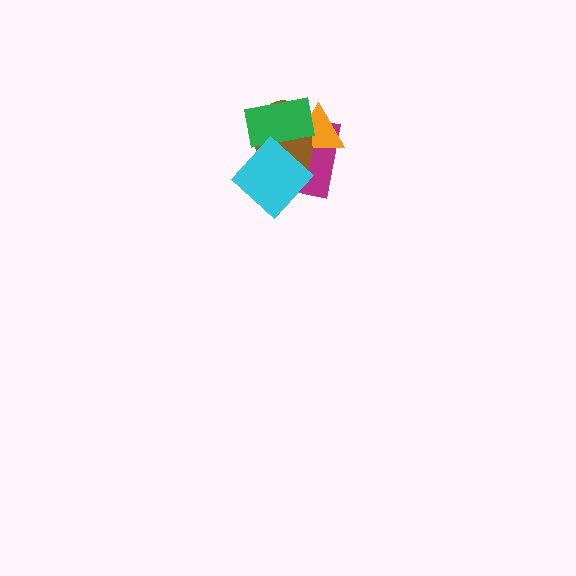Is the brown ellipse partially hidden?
Yes, it is partially covered by another shape.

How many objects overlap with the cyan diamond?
3 objects overlap with the cyan diamond.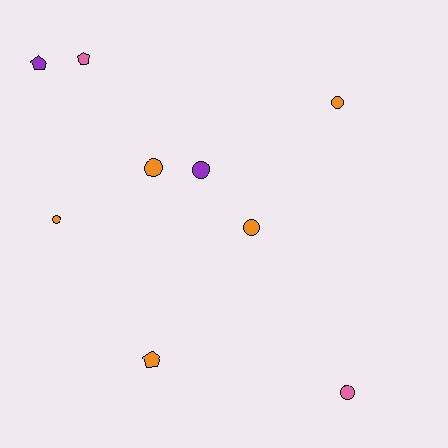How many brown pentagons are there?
There are no brown pentagons.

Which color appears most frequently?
Orange, with 5 objects.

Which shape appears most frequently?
Circle, with 6 objects.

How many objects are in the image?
There are 9 objects.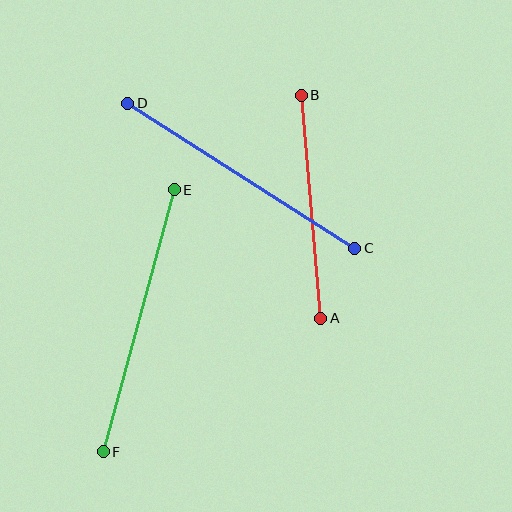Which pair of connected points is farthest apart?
Points E and F are farthest apart.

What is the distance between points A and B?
The distance is approximately 224 pixels.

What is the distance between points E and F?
The distance is approximately 272 pixels.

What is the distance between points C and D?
The distance is approximately 269 pixels.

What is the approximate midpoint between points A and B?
The midpoint is at approximately (311, 207) pixels.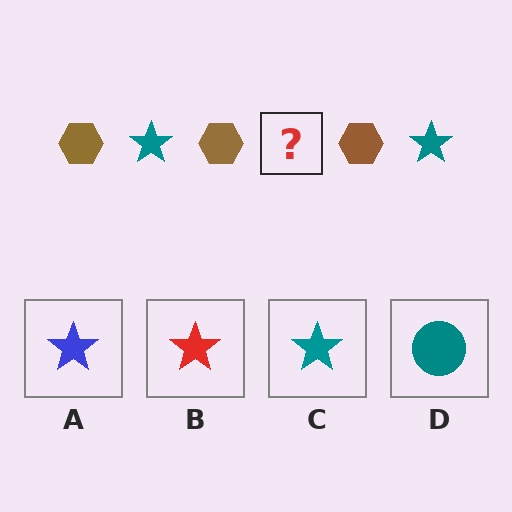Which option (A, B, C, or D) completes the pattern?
C.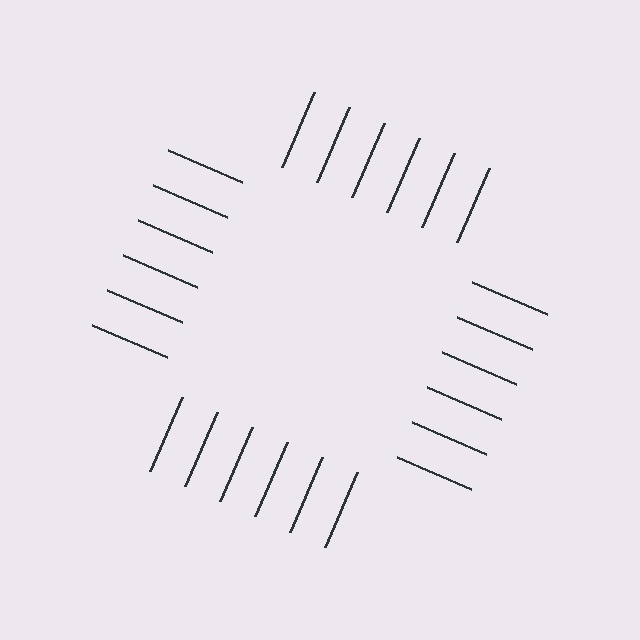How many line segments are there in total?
24 — 6 along each of the 4 edges.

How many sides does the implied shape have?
4 sides — the line-ends trace a square.